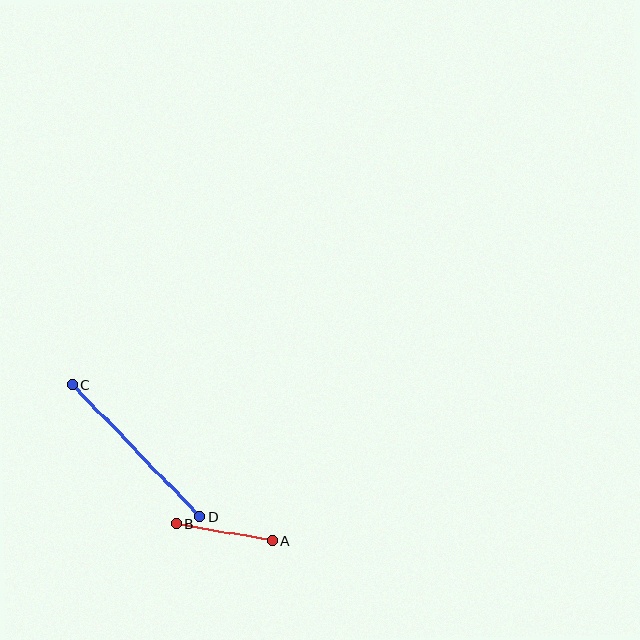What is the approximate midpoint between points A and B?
The midpoint is at approximately (224, 532) pixels.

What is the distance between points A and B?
The distance is approximately 97 pixels.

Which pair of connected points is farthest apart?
Points C and D are farthest apart.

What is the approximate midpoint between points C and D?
The midpoint is at approximately (136, 451) pixels.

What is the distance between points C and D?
The distance is approximately 183 pixels.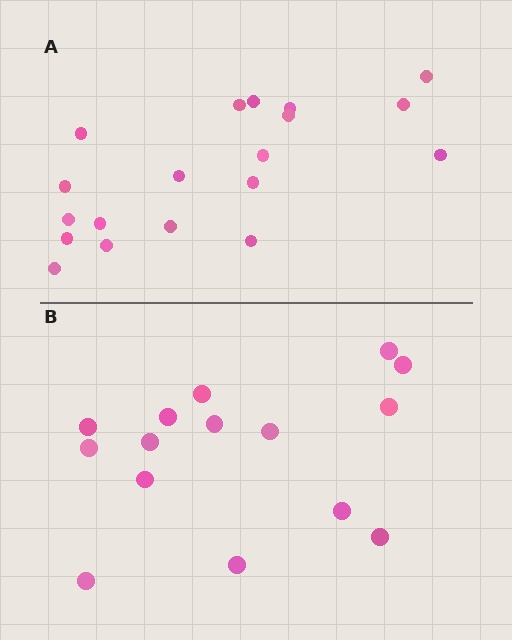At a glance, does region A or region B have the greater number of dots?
Region A (the top region) has more dots.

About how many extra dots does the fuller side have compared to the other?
Region A has about 4 more dots than region B.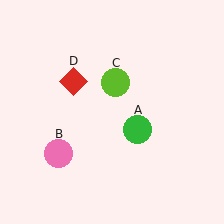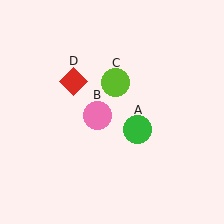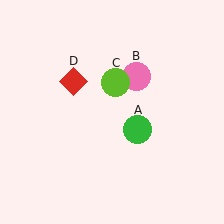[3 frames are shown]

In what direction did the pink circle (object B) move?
The pink circle (object B) moved up and to the right.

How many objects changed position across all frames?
1 object changed position: pink circle (object B).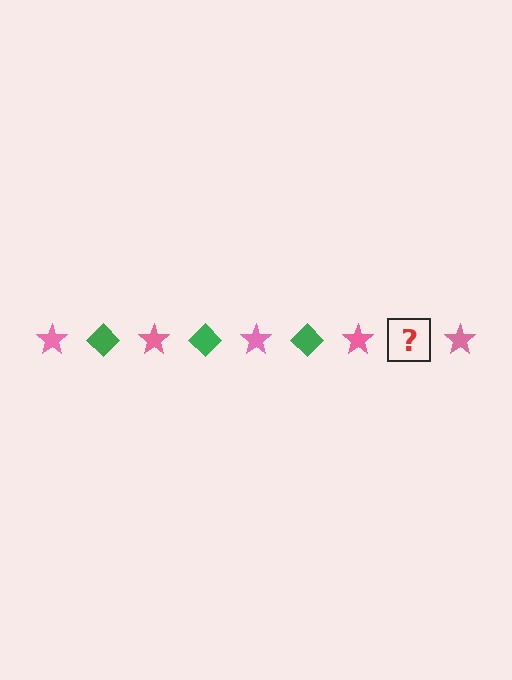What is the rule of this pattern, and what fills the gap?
The rule is that the pattern alternates between pink star and green diamond. The gap should be filled with a green diamond.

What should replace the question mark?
The question mark should be replaced with a green diamond.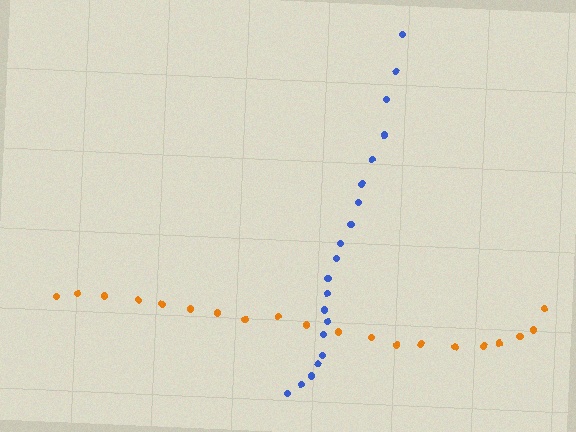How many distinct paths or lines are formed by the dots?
There are 2 distinct paths.